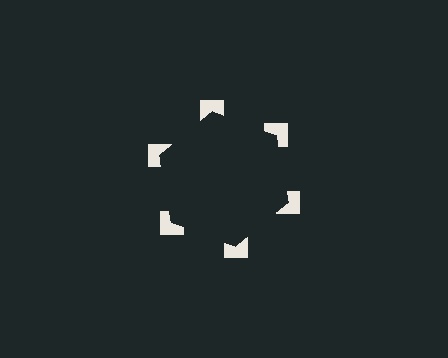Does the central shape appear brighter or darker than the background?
It typically appears slightly darker than the background, even though no actual brightness change is drawn.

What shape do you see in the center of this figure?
An illusory hexagon — its edges are inferred from the aligned wedge cuts in the notched squares, not physically drawn.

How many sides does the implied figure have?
6 sides.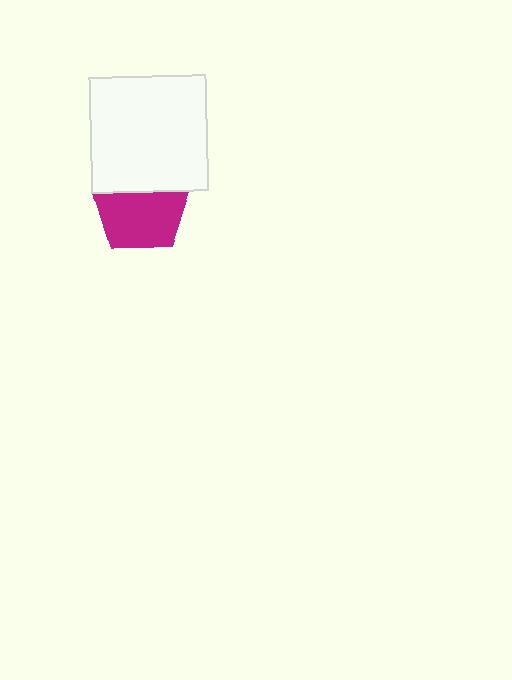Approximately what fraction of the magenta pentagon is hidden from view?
Roughly 32% of the magenta pentagon is hidden behind the white square.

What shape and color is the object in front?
The object in front is a white square.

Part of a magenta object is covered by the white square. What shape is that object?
It is a pentagon.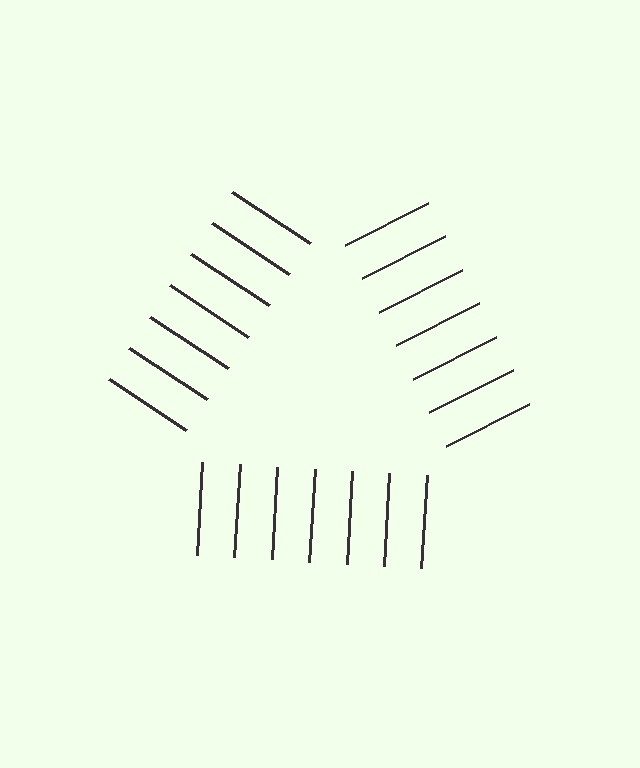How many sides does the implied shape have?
3 sides — the line-ends trace a triangle.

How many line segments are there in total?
21 — 7 along each of the 3 edges.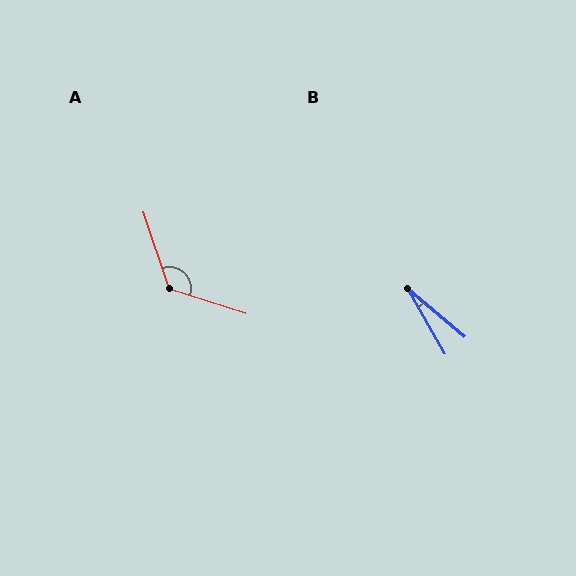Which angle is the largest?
A, at approximately 126 degrees.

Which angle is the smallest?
B, at approximately 20 degrees.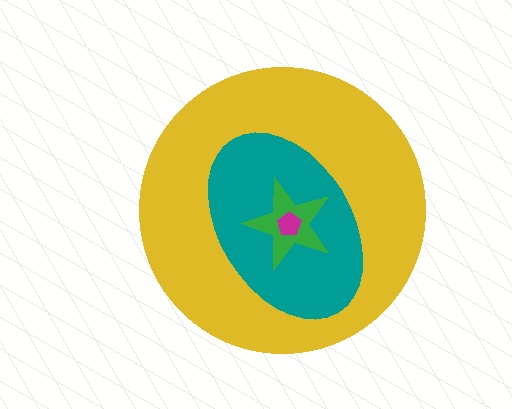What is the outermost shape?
The yellow circle.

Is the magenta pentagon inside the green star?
Yes.